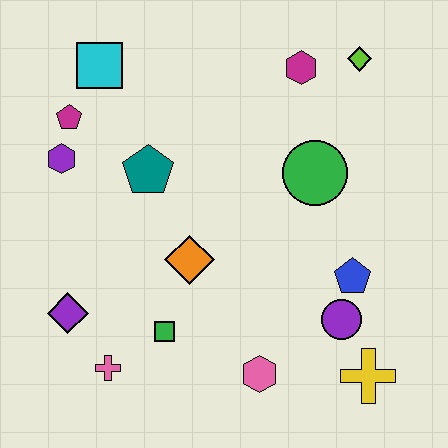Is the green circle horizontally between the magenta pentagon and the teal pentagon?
No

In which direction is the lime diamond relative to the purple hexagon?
The lime diamond is to the right of the purple hexagon.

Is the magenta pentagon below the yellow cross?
No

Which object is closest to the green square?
The pink cross is closest to the green square.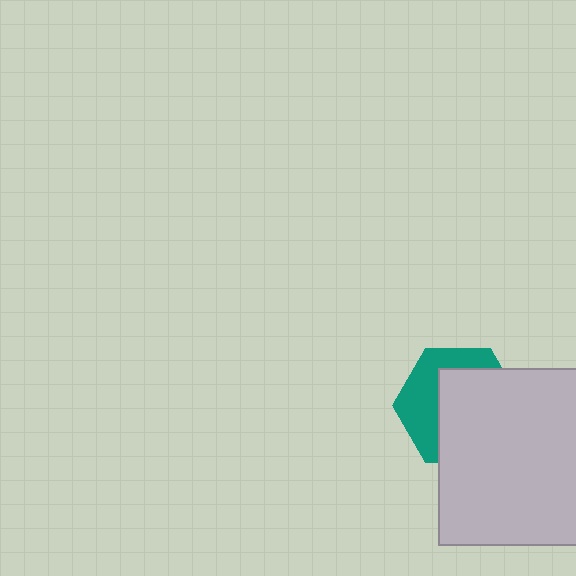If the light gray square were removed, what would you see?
You would see the complete teal hexagon.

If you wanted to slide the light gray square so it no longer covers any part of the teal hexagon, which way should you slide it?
Slide it toward the lower-right — that is the most direct way to separate the two shapes.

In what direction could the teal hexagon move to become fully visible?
The teal hexagon could move toward the upper-left. That would shift it out from behind the light gray square entirely.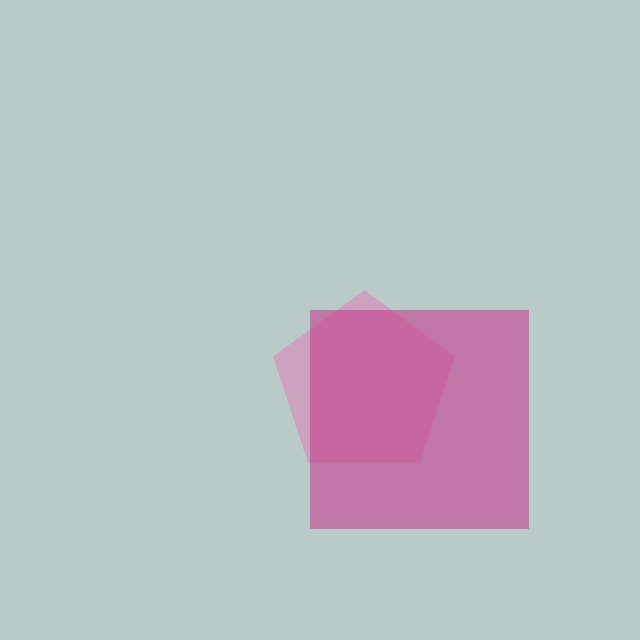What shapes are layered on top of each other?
The layered shapes are: a pink pentagon, a magenta square.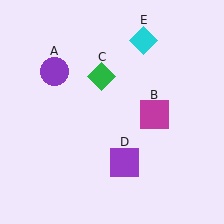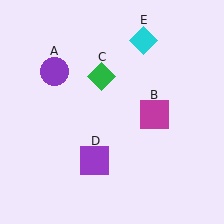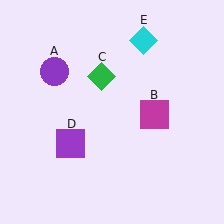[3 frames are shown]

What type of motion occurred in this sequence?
The purple square (object D) rotated clockwise around the center of the scene.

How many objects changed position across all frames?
1 object changed position: purple square (object D).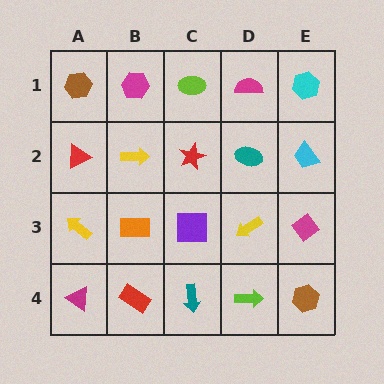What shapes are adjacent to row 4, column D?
A yellow arrow (row 3, column D), a teal arrow (row 4, column C), a brown hexagon (row 4, column E).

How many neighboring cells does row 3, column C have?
4.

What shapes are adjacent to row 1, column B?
A yellow arrow (row 2, column B), a brown hexagon (row 1, column A), a lime ellipse (row 1, column C).